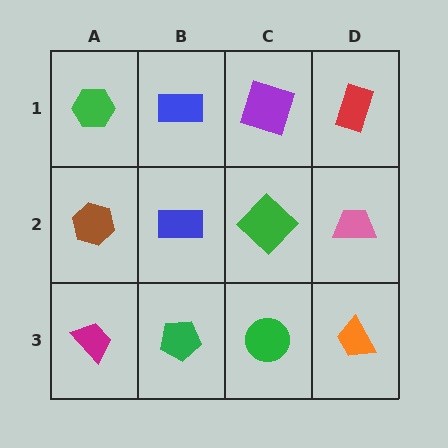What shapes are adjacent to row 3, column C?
A green diamond (row 2, column C), a green pentagon (row 3, column B), an orange trapezoid (row 3, column D).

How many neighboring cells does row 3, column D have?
2.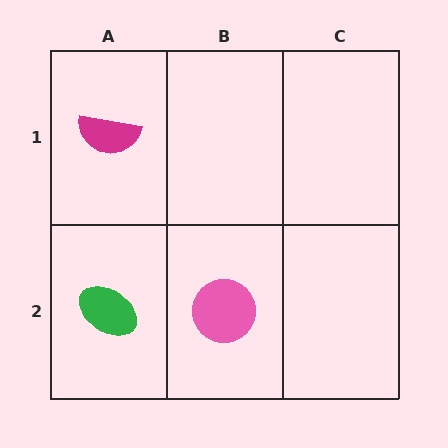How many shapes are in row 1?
1 shape.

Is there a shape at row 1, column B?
No, that cell is empty.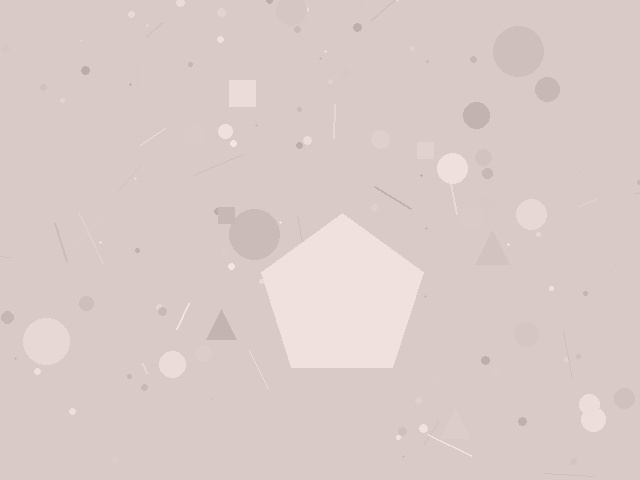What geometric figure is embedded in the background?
A pentagon is embedded in the background.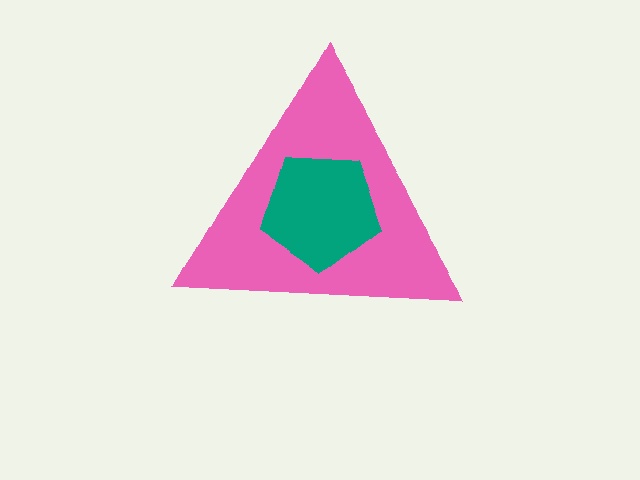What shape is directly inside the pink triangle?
The teal pentagon.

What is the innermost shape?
The teal pentagon.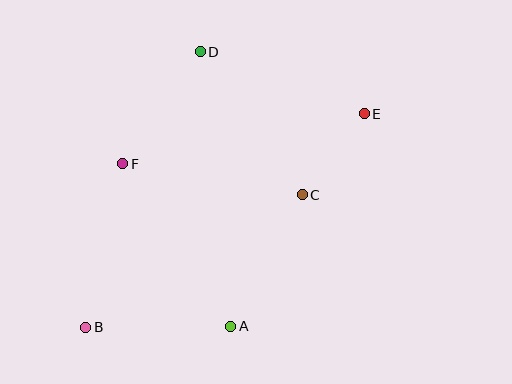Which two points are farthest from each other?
Points B and E are farthest from each other.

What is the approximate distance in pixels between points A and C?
The distance between A and C is approximately 150 pixels.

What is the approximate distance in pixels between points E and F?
The distance between E and F is approximately 247 pixels.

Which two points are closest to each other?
Points C and E are closest to each other.